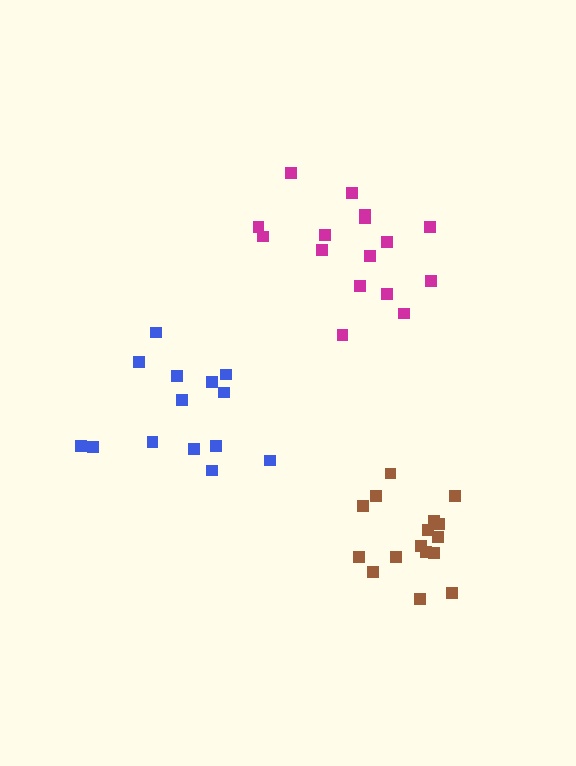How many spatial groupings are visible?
There are 3 spatial groupings.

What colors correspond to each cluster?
The clusters are colored: magenta, brown, blue.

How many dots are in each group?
Group 1: 16 dots, Group 2: 16 dots, Group 3: 14 dots (46 total).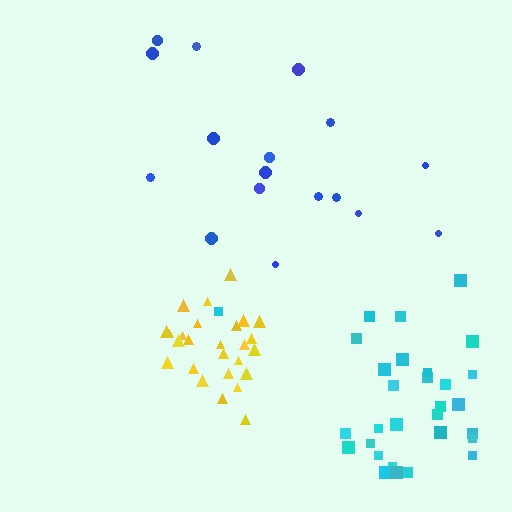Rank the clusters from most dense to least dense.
yellow, cyan, blue.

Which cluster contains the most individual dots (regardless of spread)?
Cyan (30).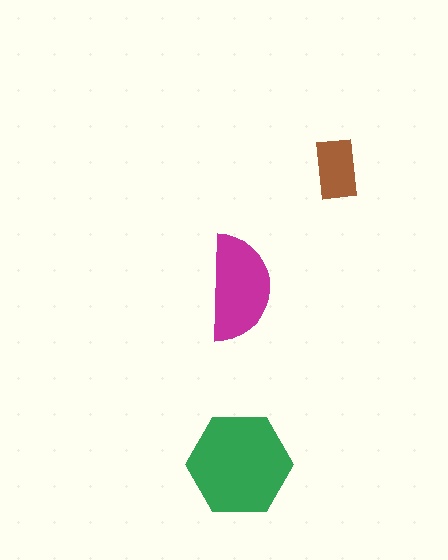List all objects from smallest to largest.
The brown rectangle, the magenta semicircle, the green hexagon.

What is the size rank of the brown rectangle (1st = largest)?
3rd.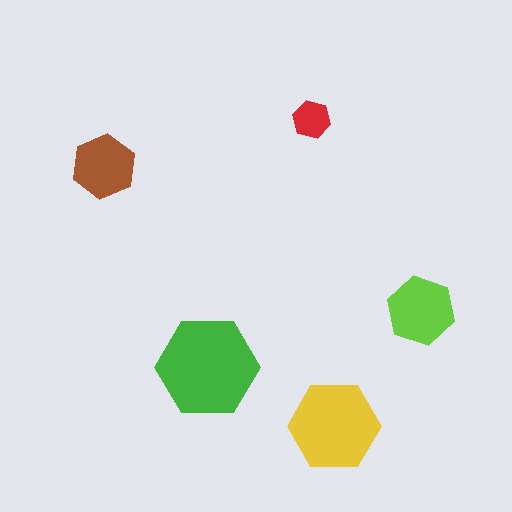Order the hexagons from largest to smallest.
the green one, the yellow one, the lime one, the brown one, the red one.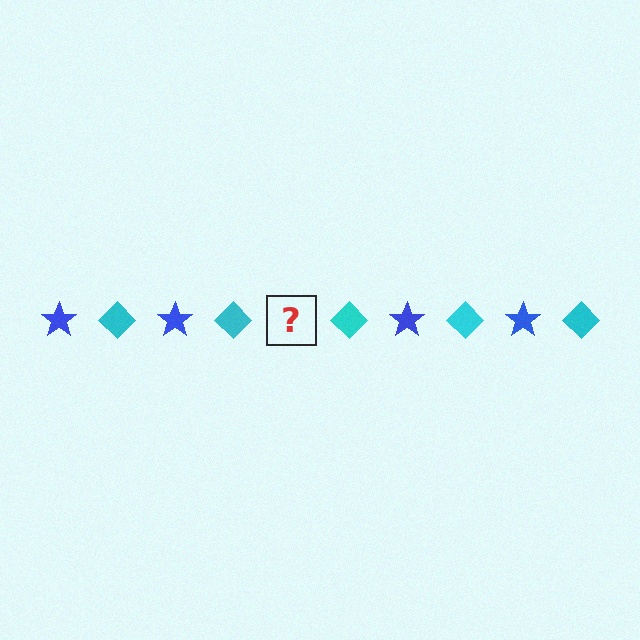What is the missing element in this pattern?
The missing element is a blue star.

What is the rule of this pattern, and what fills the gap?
The rule is that the pattern alternates between blue star and cyan diamond. The gap should be filled with a blue star.